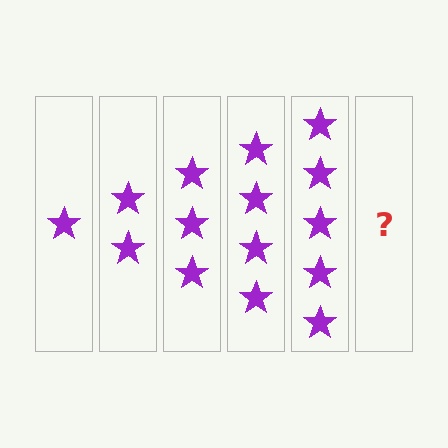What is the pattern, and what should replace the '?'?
The pattern is that each step adds one more star. The '?' should be 6 stars.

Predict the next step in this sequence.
The next step is 6 stars.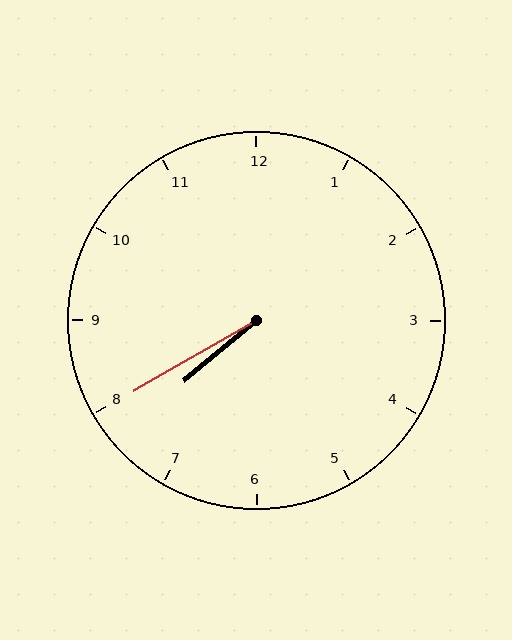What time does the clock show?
7:40.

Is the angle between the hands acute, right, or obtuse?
It is acute.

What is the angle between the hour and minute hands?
Approximately 10 degrees.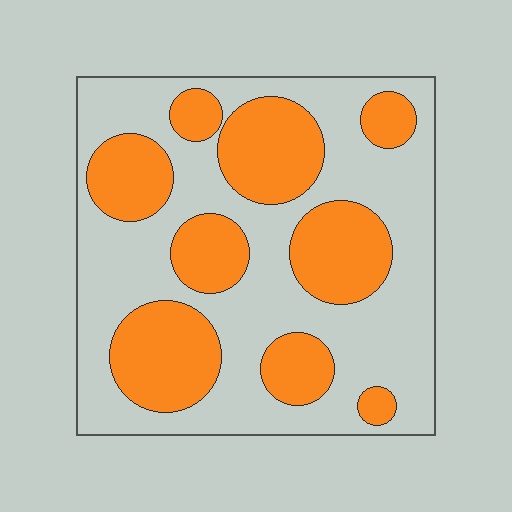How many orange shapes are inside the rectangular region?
9.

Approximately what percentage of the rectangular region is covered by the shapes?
Approximately 40%.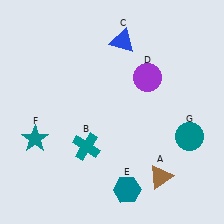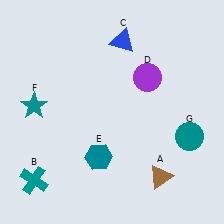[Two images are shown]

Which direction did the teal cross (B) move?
The teal cross (B) moved left.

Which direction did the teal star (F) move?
The teal star (F) moved up.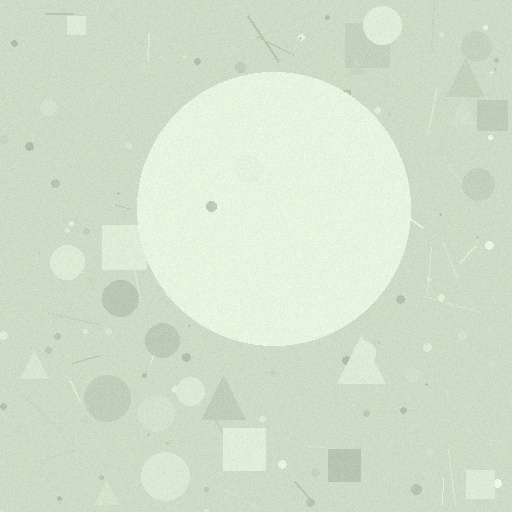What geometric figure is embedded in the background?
A circle is embedded in the background.